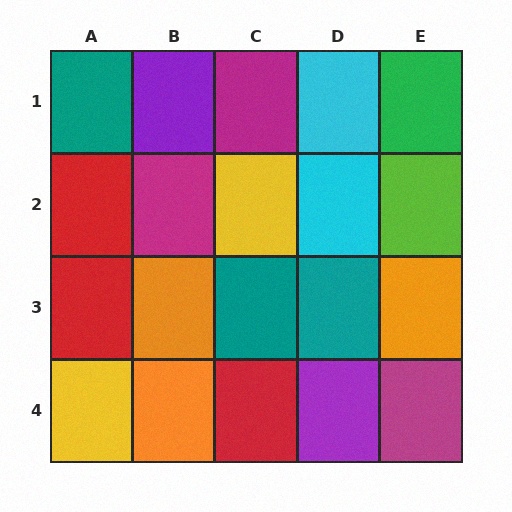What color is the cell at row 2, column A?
Red.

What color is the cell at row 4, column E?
Magenta.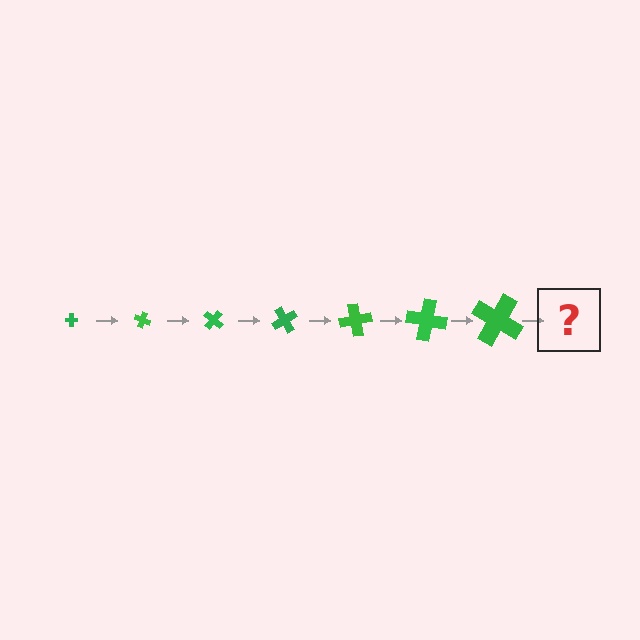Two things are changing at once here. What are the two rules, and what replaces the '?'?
The two rules are that the cross grows larger each step and it rotates 20 degrees each step. The '?' should be a cross, larger than the previous one and rotated 140 degrees from the start.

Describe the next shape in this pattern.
It should be a cross, larger than the previous one and rotated 140 degrees from the start.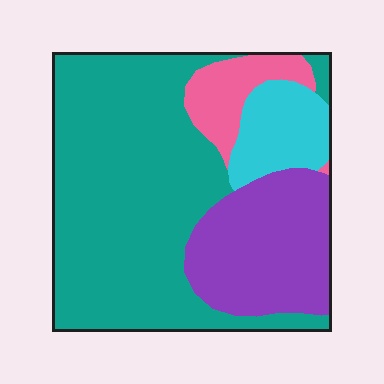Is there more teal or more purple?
Teal.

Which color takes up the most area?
Teal, at roughly 60%.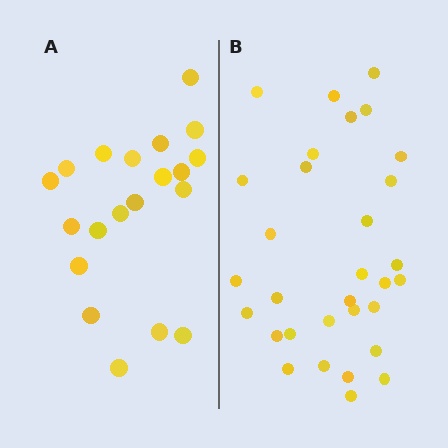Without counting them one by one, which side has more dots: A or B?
Region B (the right region) has more dots.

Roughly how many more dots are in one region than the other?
Region B has roughly 12 or so more dots than region A.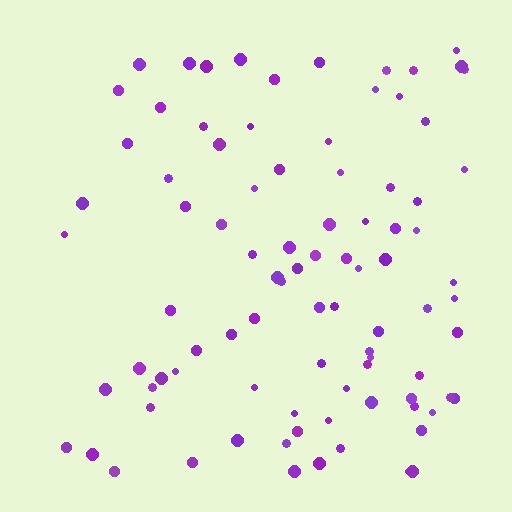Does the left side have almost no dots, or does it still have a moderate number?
Still a moderate number, just noticeably fewer than the right.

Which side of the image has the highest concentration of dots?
The right.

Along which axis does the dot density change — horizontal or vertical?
Horizontal.